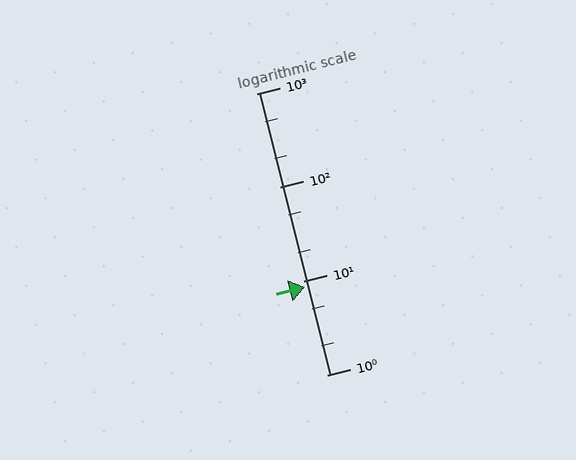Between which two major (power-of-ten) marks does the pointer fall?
The pointer is between 1 and 10.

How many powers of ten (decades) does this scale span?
The scale spans 3 decades, from 1 to 1000.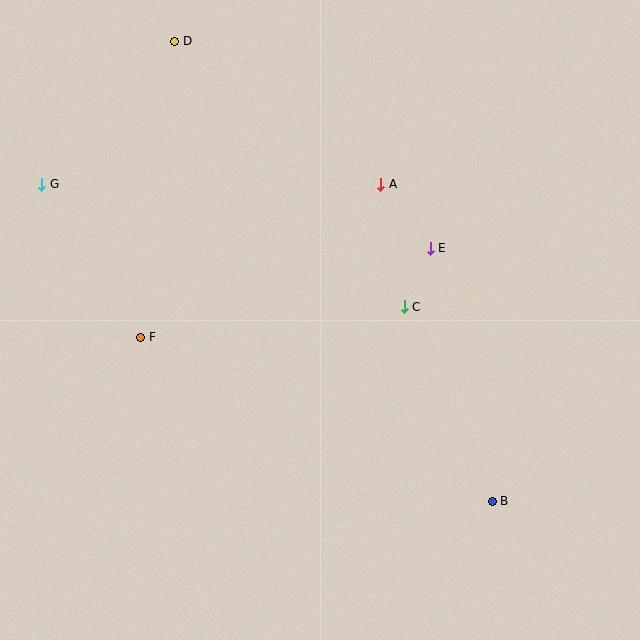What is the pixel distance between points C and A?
The distance between C and A is 125 pixels.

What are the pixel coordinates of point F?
Point F is at (140, 337).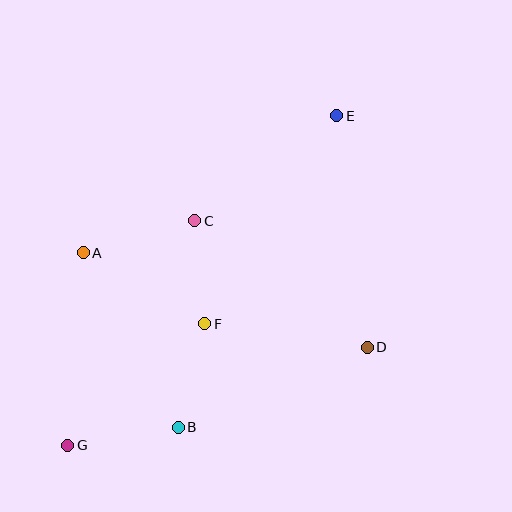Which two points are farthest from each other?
Points E and G are farthest from each other.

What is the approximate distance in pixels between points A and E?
The distance between A and E is approximately 288 pixels.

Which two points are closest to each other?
Points C and F are closest to each other.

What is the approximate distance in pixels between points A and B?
The distance between A and B is approximately 199 pixels.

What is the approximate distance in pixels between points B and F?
The distance between B and F is approximately 107 pixels.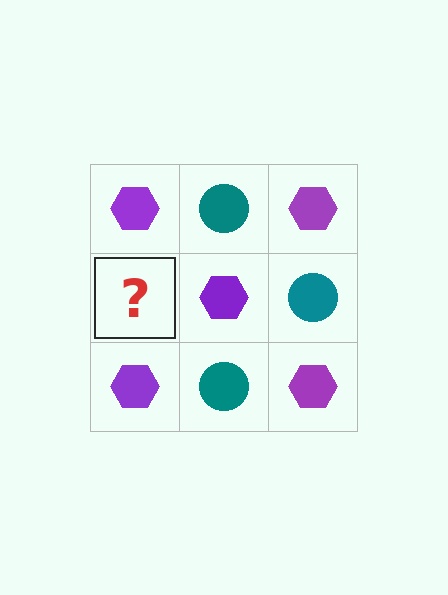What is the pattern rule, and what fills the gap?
The rule is that it alternates purple hexagon and teal circle in a checkerboard pattern. The gap should be filled with a teal circle.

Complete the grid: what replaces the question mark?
The question mark should be replaced with a teal circle.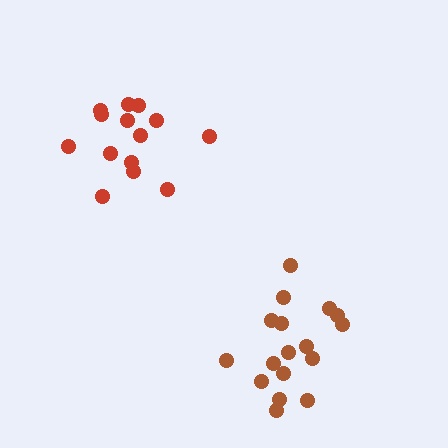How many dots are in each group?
Group 1: 17 dots, Group 2: 14 dots (31 total).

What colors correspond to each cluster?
The clusters are colored: brown, red.